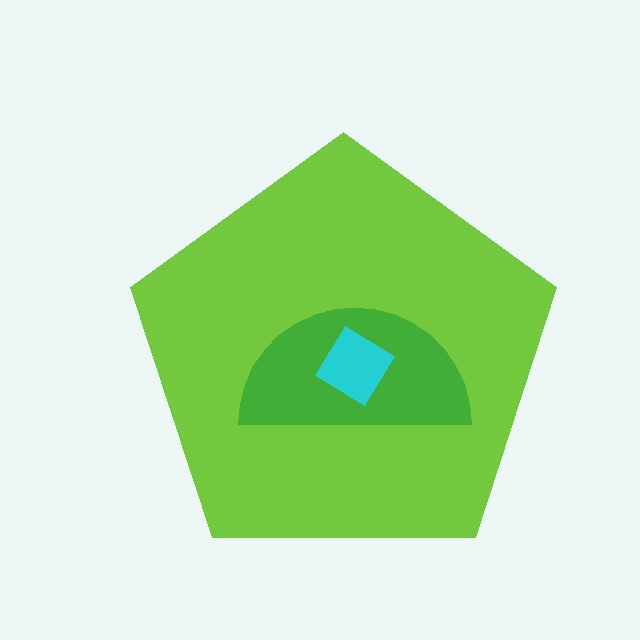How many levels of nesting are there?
3.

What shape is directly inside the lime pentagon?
The green semicircle.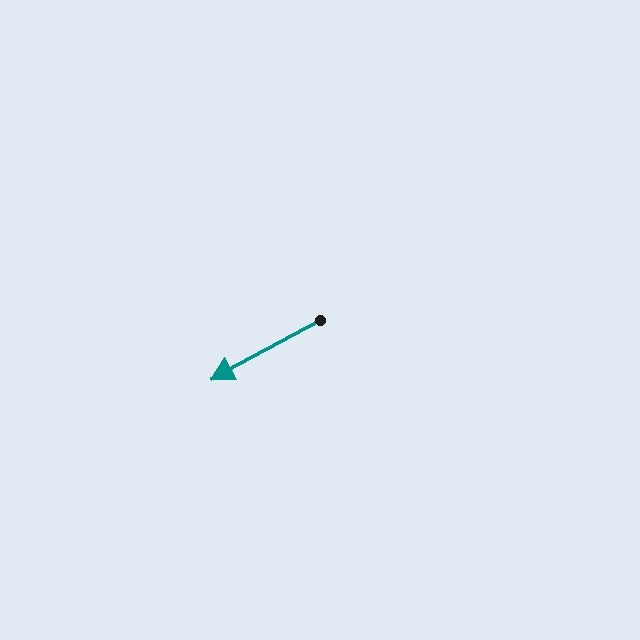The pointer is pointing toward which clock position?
Roughly 8 o'clock.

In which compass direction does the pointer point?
Southwest.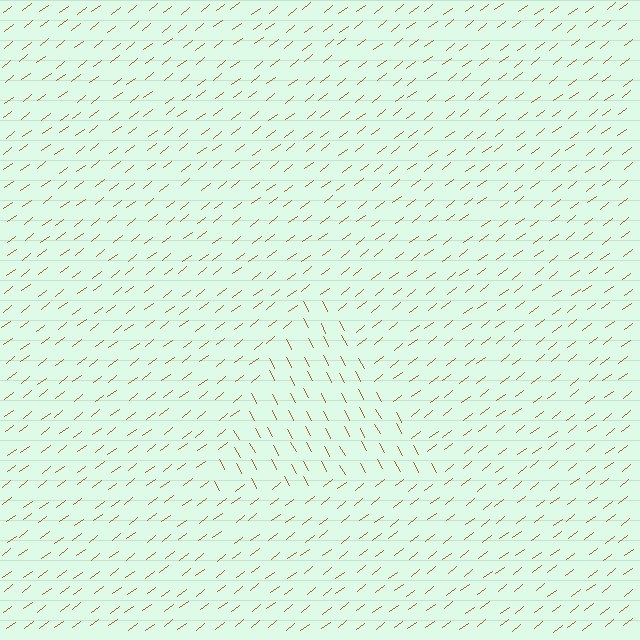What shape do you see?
I see a triangle.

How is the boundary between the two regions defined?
The boundary is defined purely by a change in line orientation (approximately 81 degrees difference). All lines are the same color and thickness.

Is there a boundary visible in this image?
Yes, there is a texture boundary formed by a change in line orientation.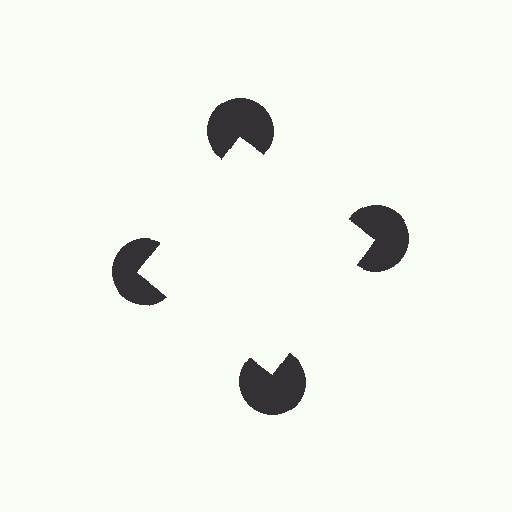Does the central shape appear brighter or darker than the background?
It typically appears slightly brighter than the background, even though no actual brightness change is drawn.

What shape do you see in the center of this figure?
An illusory square — its edges are inferred from the aligned wedge cuts in the pac-man discs, not physically drawn.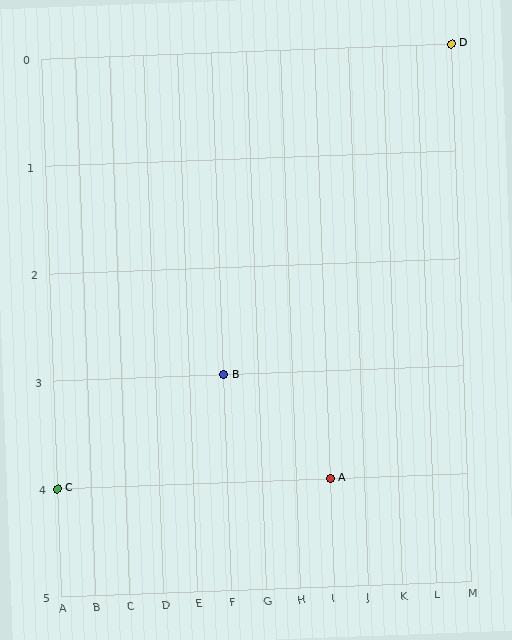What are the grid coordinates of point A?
Point A is at grid coordinates (I, 4).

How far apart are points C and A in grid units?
Points C and A are 8 columns apart.